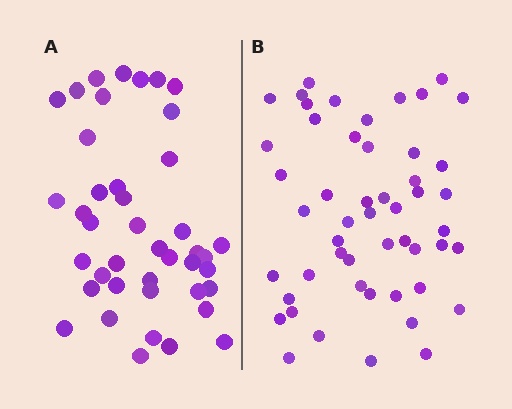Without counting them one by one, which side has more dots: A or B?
Region B (the right region) has more dots.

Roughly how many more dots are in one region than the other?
Region B has roughly 8 or so more dots than region A.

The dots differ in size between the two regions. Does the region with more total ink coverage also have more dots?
No. Region A has more total ink coverage because its dots are larger, but region B actually contains more individual dots. Total area can be misleading — the number of items is what matters here.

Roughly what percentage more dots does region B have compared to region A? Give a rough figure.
About 20% more.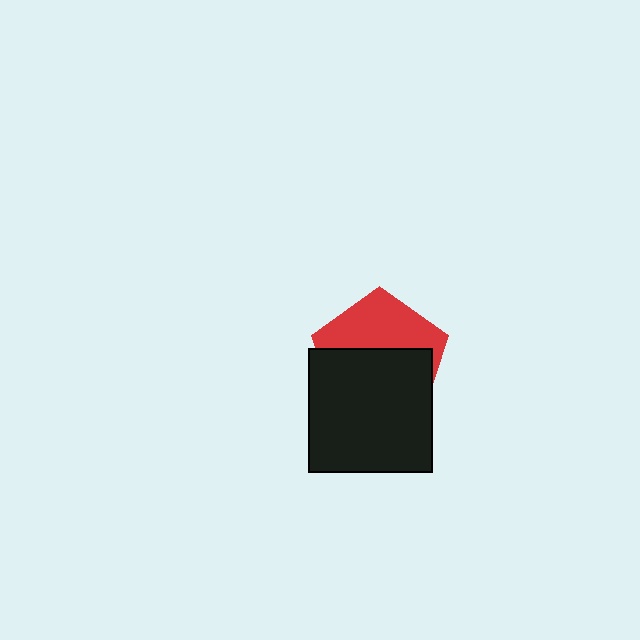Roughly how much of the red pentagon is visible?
A small part of it is visible (roughly 42%).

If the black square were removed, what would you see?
You would see the complete red pentagon.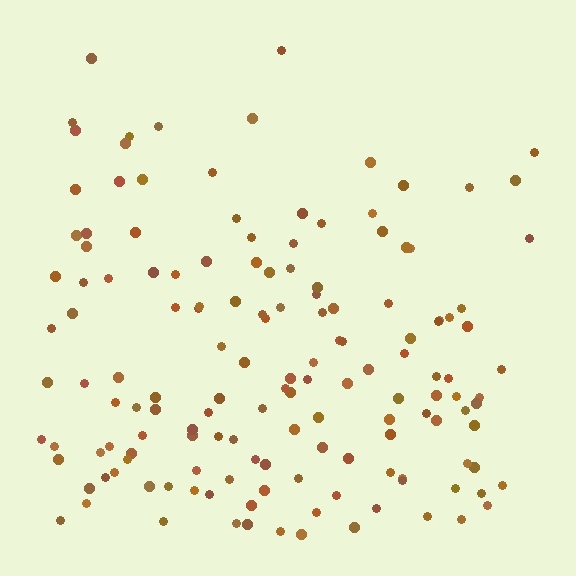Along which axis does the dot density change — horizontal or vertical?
Vertical.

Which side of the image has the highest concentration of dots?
The bottom.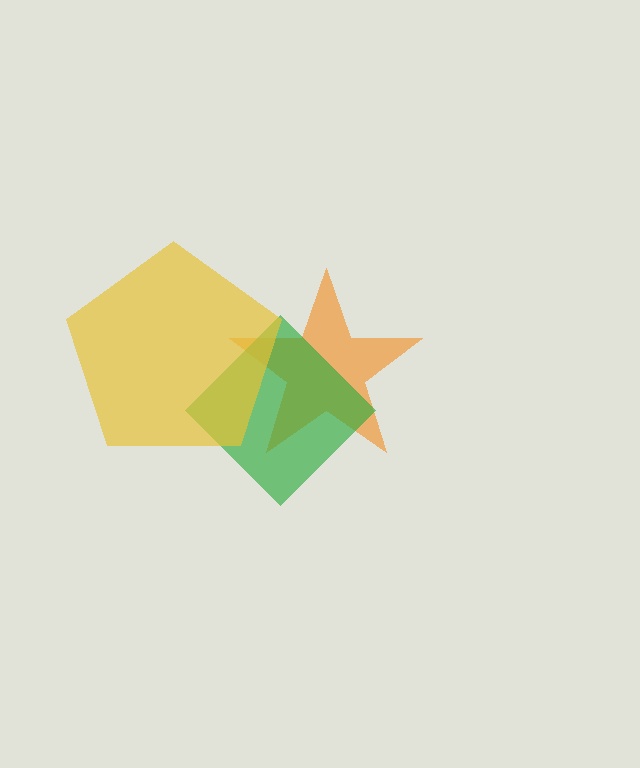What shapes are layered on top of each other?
The layered shapes are: an orange star, a green diamond, a yellow pentagon.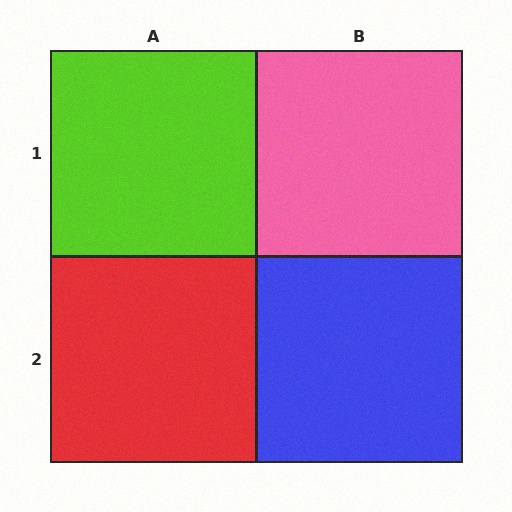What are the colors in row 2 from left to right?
Red, blue.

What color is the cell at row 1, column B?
Pink.